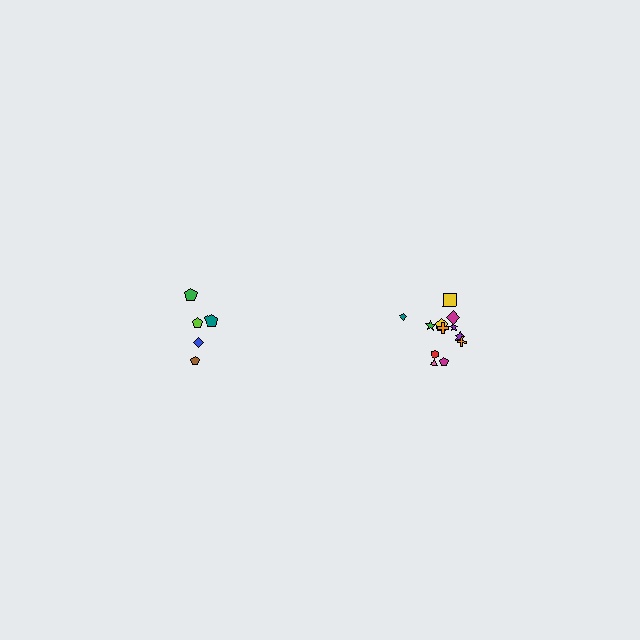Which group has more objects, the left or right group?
The right group.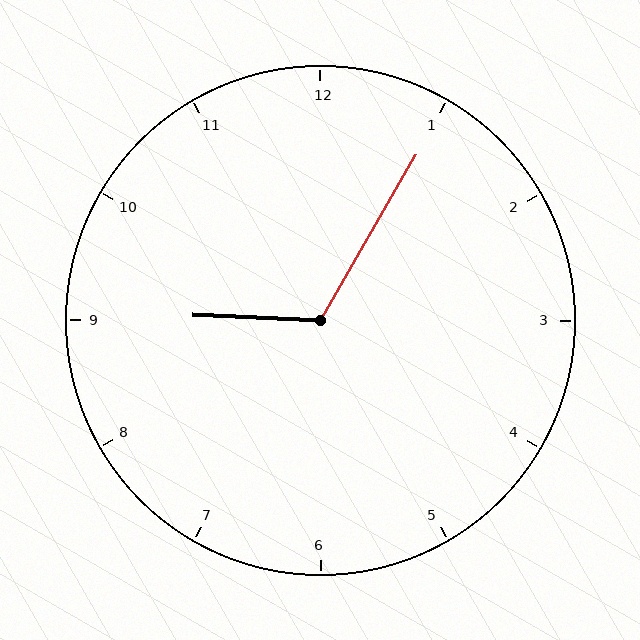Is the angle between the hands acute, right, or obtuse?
It is obtuse.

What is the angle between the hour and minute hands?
Approximately 118 degrees.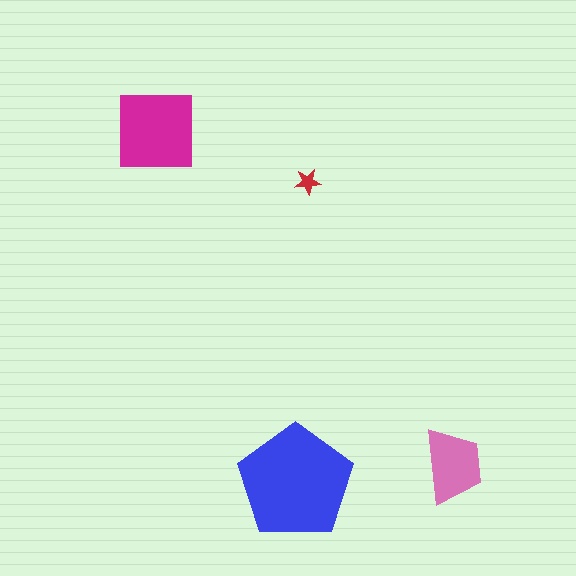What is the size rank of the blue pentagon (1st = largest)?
1st.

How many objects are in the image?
There are 4 objects in the image.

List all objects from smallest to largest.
The red star, the pink trapezoid, the magenta square, the blue pentagon.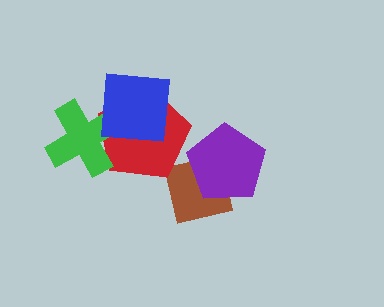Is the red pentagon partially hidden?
Yes, it is partially covered by another shape.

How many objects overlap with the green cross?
2 objects overlap with the green cross.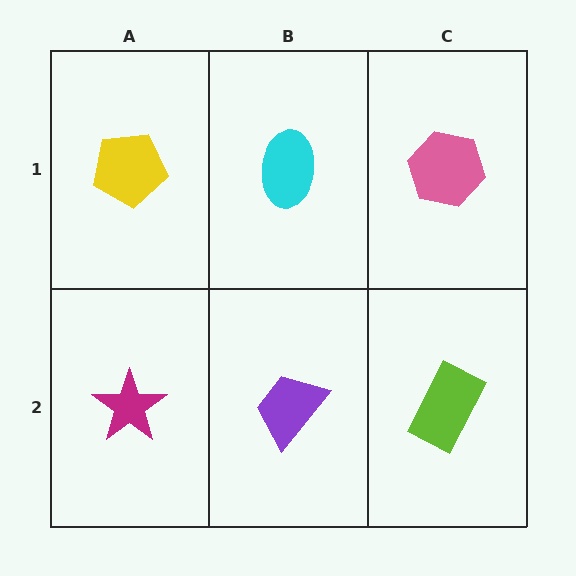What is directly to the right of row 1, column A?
A cyan ellipse.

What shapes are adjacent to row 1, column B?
A purple trapezoid (row 2, column B), a yellow pentagon (row 1, column A), a pink hexagon (row 1, column C).